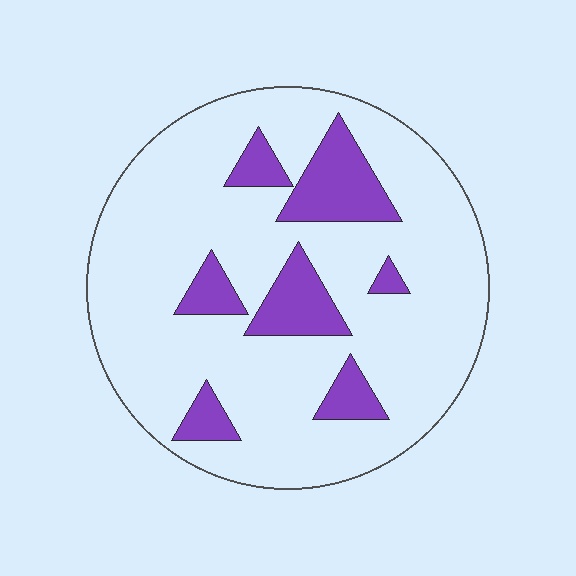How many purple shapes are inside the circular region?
7.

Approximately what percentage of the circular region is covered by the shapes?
Approximately 20%.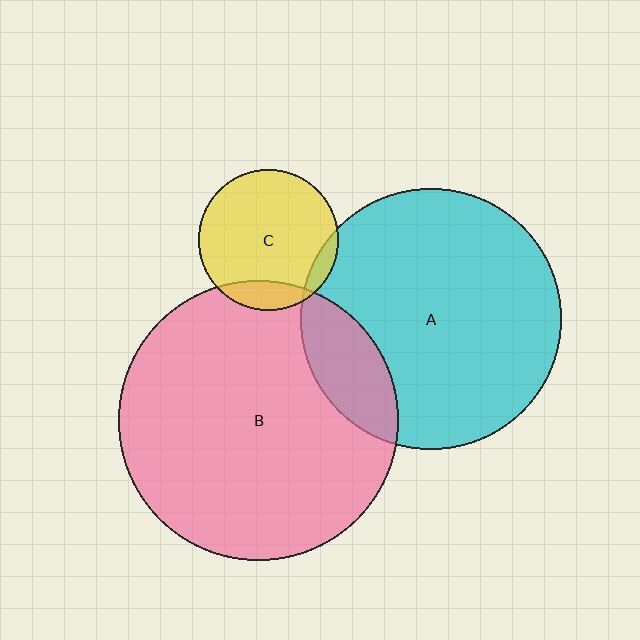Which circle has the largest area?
Circle B (pink).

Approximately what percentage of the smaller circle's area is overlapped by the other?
Approximately 5%.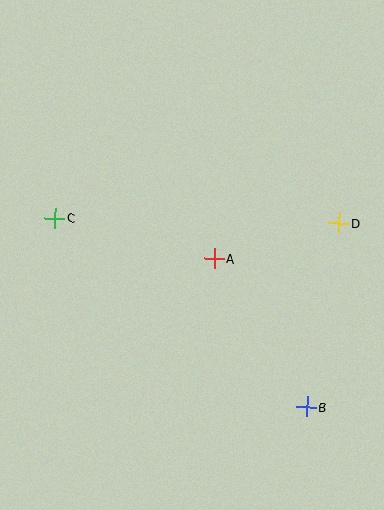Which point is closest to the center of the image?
Point A at (214, 258) is closest to the center.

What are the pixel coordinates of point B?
Point B is at (307, 407).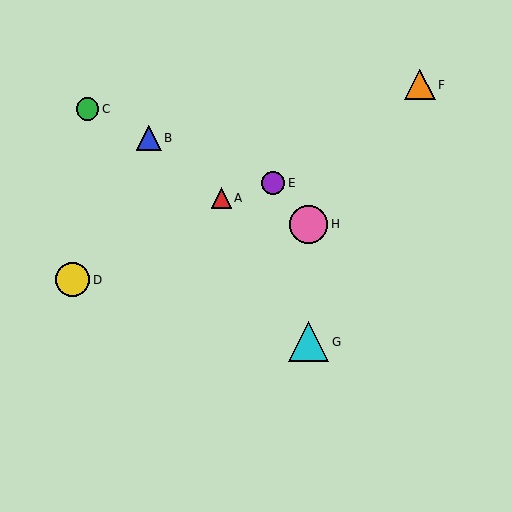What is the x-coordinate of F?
Object F is at x≈420.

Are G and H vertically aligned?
Yes, both are at x≈309.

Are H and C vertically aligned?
No, H is at x≈309 and C is at x≈88.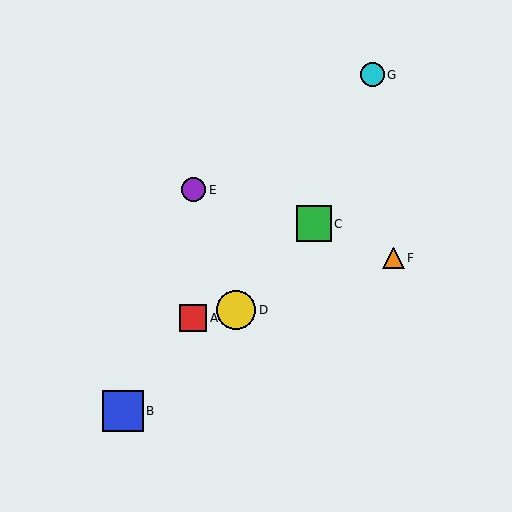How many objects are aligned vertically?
2 objects (A, E) are aligned vertically.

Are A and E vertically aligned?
Yes, both are at x≈193.